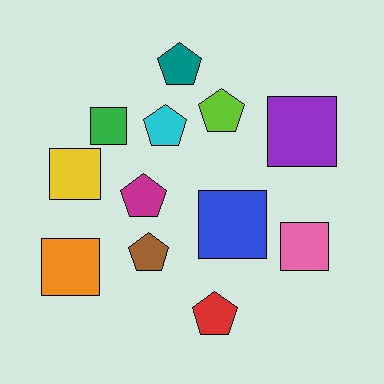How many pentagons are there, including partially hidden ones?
There are 6 pentagons.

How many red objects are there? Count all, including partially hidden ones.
There is 1 red object.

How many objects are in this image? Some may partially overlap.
There are 12 objects.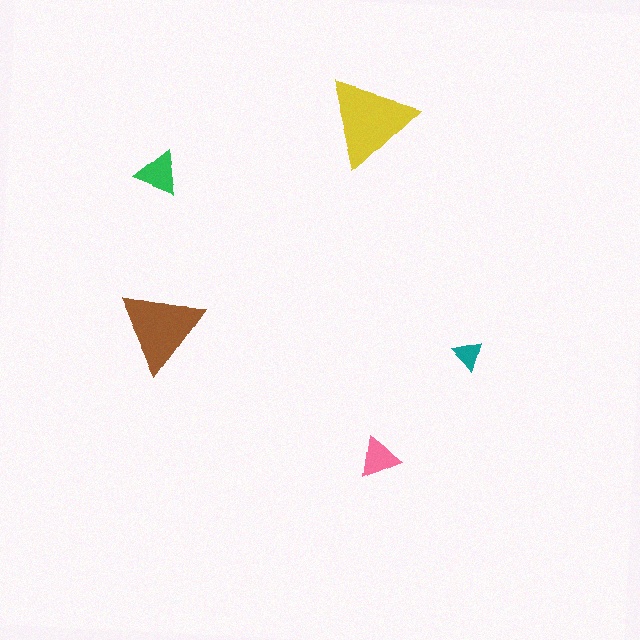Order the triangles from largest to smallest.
the yellow one, the brown one, the green one, the pink one, the teal one.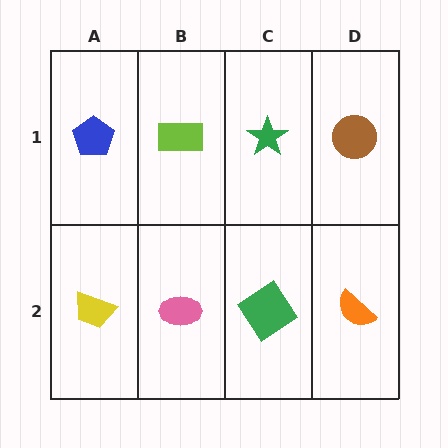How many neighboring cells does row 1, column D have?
2.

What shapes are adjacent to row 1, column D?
An orange semicircle (row 2, column D), a green star (row 1, column C).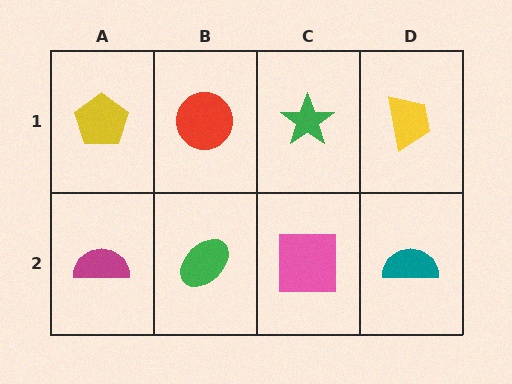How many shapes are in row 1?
4 shapes.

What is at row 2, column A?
A magenta semicircle.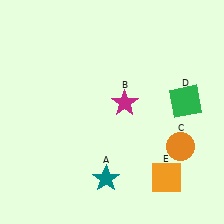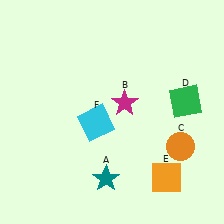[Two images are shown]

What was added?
A cyan square (F) was added in Image 2.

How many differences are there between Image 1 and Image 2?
There is 1 difference between the two images.